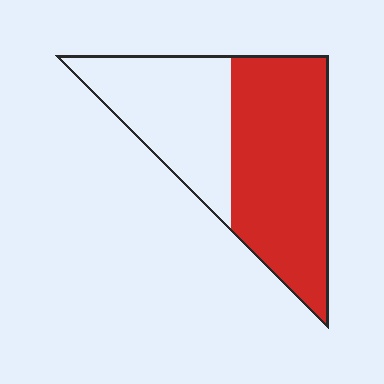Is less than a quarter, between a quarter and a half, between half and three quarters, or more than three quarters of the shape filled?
Between half and three quarters.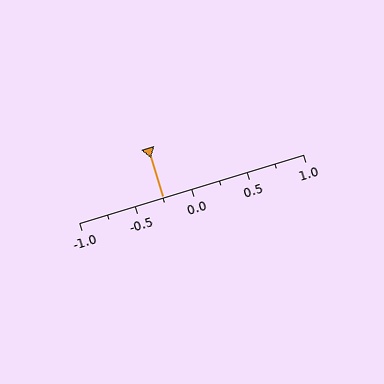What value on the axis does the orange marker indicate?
The marker indicates approximately -0.25.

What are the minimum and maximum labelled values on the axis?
The axis runs from -1.0 to 1.0.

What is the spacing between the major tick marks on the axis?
The major ticks are spaced 0.5 apart.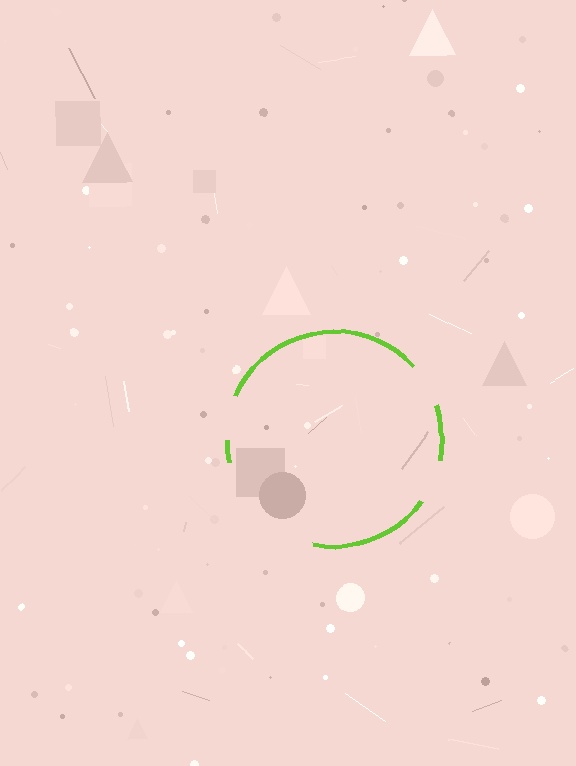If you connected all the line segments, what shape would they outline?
They would outline a circle.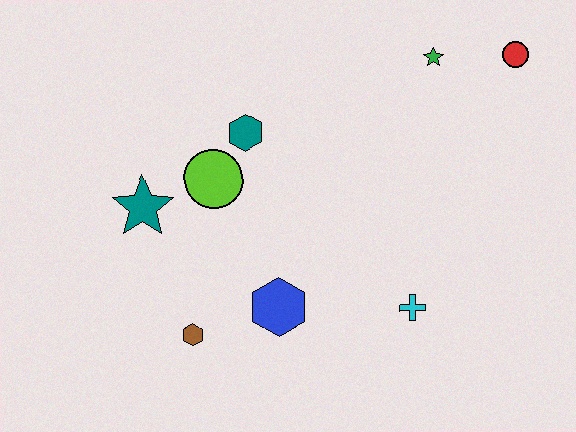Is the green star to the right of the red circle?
No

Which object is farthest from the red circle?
The brown hexagon is farthest from the red circle.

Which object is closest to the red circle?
The green star is closest to the red circle.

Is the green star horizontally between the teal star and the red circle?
Yes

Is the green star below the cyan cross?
No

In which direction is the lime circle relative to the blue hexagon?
The lime circle is above the blue hexagon.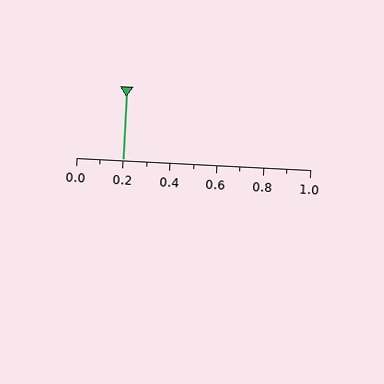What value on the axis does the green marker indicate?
The marker indicates approximately 0.2.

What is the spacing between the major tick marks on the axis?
The major ticks are spaced 0.2 apart.